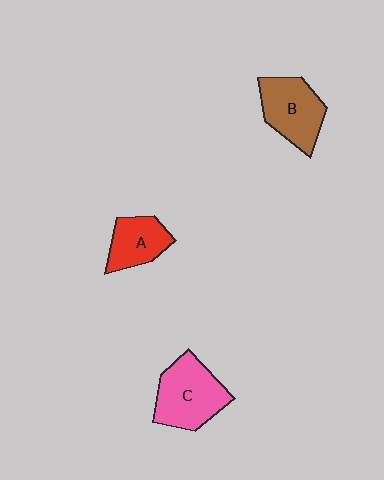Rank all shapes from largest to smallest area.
From largest to smallest: C (pink), B (brown), A (red).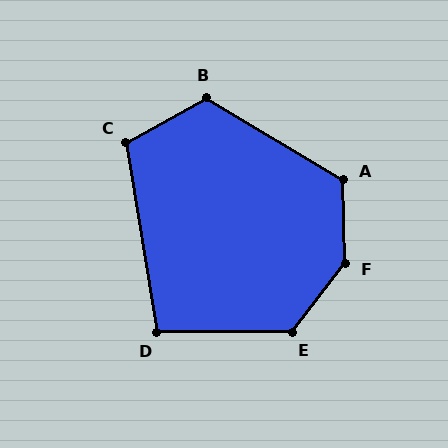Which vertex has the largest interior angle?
F, at approximately 141 degrees.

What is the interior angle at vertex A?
Approximately 122 degrees (obtuse).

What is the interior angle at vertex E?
Approximately 128 degrees (obtuse).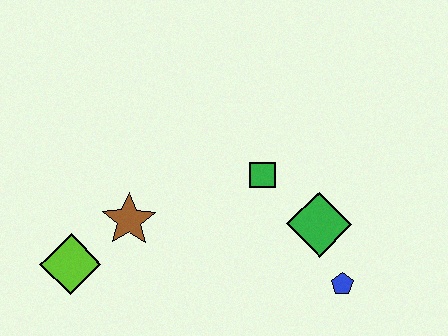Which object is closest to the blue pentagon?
The green diamond is closest to the blue pentagon.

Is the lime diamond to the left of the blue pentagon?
Yes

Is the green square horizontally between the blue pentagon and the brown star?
Yes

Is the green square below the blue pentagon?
No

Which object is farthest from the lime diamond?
The blue pentagon is farthest from the lime diamond.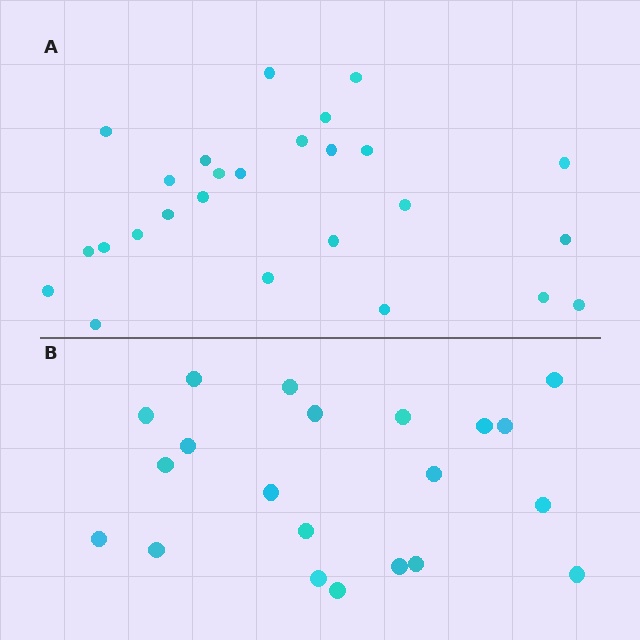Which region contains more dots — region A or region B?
Region A (the top region) has more dots.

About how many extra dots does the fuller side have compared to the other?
Region A has about 5 more dots than region B.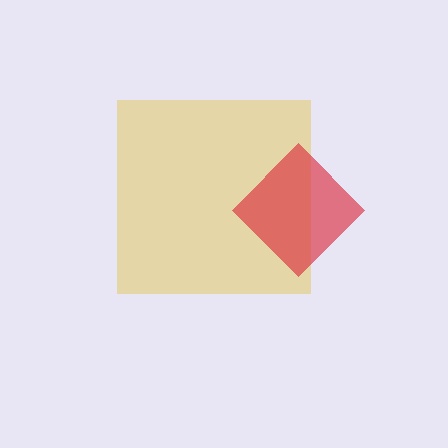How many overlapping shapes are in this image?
There are 2 overlapping shapes in the image.